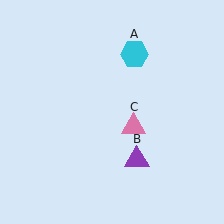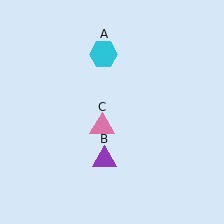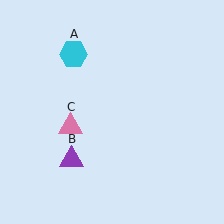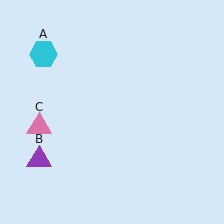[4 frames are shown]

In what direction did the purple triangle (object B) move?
The purple triangle (object B) moved left.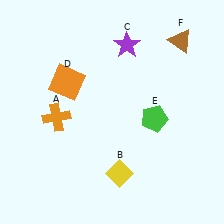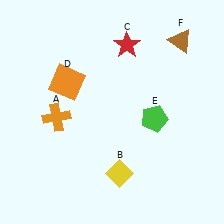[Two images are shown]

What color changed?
The star (C) changed from purple in Image 1 to red in Image 2.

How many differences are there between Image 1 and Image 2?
There is 1 difference between the two images.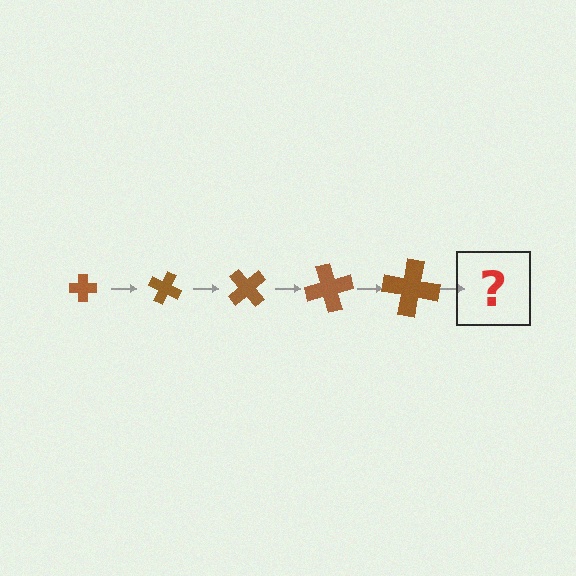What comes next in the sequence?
The next element should be a cross, larger than the previous one and rotated 125 degrees from the start.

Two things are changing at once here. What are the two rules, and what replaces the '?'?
The two rules are that the cross grows larger each step and it rotates 25 degrees each step. The '?' should be a cross, larger than the previous one and rotated 125 degrees from the start.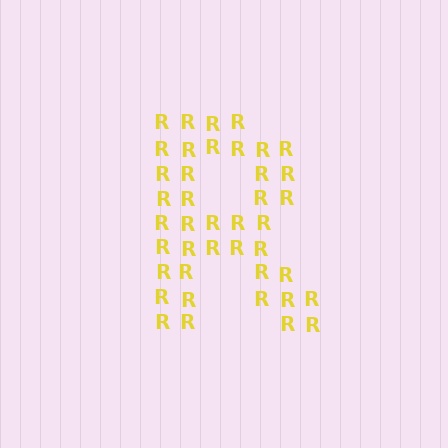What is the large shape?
The large shape is the letter R.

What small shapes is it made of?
It is made of small letter R's.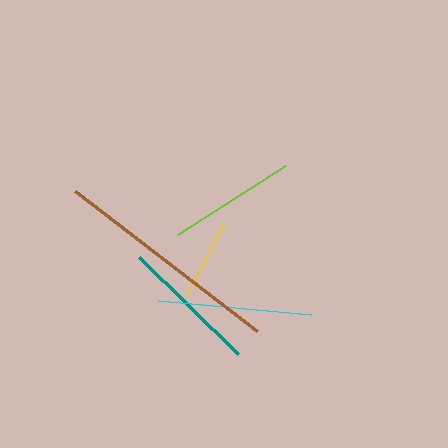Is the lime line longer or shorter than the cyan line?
The cyan line is longer than the lime line.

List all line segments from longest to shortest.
From longest to shortest: brown, cyan, teal, lime, yellow.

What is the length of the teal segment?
The teal segment is approximately 139 pixels long.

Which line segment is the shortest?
The yellow line is the shortest at approximately 80 pixels.